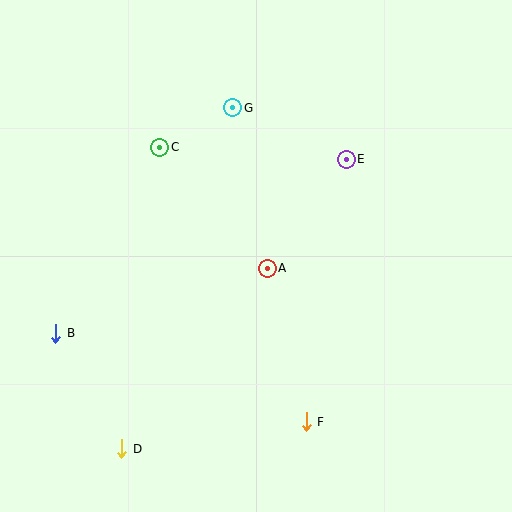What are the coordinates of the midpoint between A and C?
The midpoint between A and C is at (213, 208).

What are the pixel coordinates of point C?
Point C is at (160, 147).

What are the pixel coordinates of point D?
Point D is at (122, 449).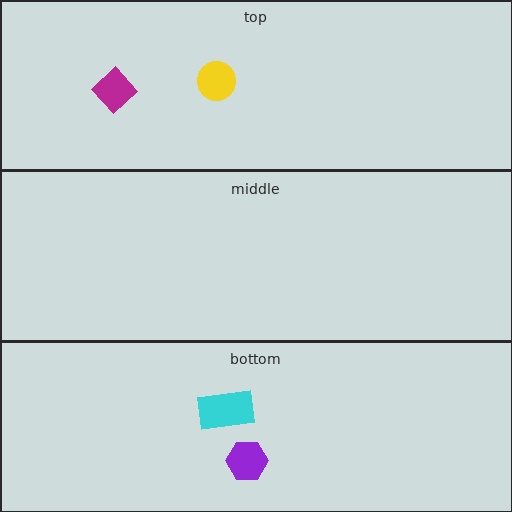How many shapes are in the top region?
2.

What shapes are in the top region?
The yellow circle, the magenta diamond.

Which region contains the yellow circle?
The top region.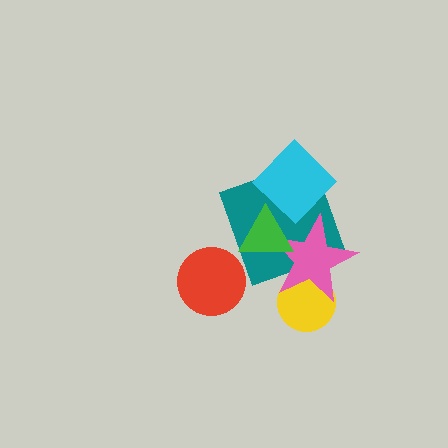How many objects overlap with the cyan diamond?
3 objects overlap with the cyan diamond.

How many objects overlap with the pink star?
4 objects overlap with the pink star.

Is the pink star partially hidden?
Yes, it is partially covered by another shape.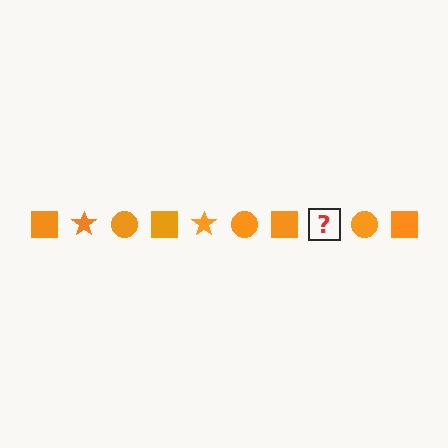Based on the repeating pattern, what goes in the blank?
The blank should be an orange star.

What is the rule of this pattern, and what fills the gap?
The rule is that the pattern cycles through square, star, circle shapes in orange. The gap should be filled with an orange star.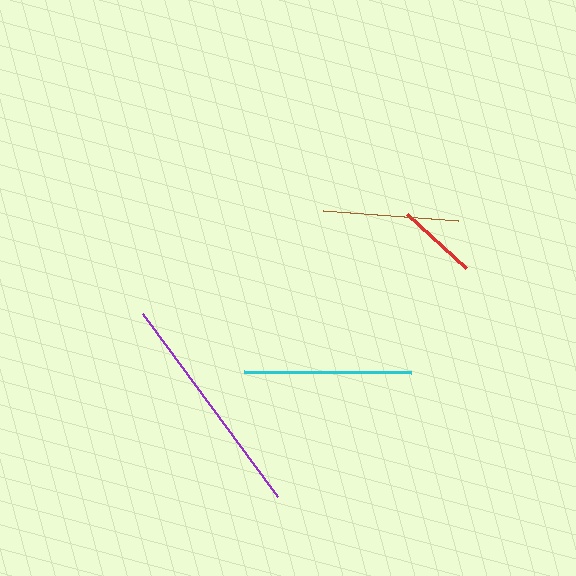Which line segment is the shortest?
The red line is the shortest at approximately 80 pixels.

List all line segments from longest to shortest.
From longest to shortest: purple, cyan, brown, red.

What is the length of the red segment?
The red segment is approximately 80 pixels long.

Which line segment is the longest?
The purple line is the longest at approximately 227 pixels.